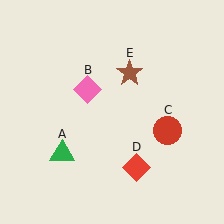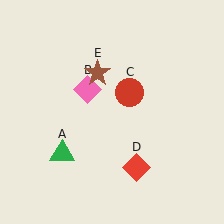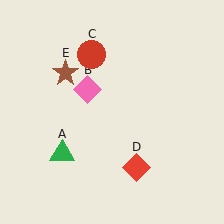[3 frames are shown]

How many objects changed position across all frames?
2 objects changed position: red circle (object C), brown star (object E).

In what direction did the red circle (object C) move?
The red circle (object C) moved up and to the left.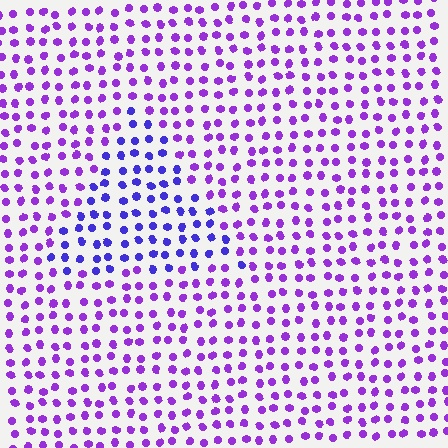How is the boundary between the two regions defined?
The boundary is defined purely by a slight shift in hue (about 31 degrees). Spacing, size, and orientation are identical on both sides.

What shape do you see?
I see a triangle.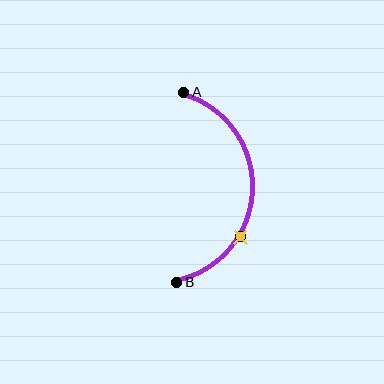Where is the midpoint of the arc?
The arc midpoint is the point on the curve farthest from the straight line joining A and B. It sits to the right of that line.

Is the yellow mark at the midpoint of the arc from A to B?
No. The yellow mark lies on the arc but is closer to endpoint B. The arc midpoint would be at the point on the curve equidistant along the arc from both A and B.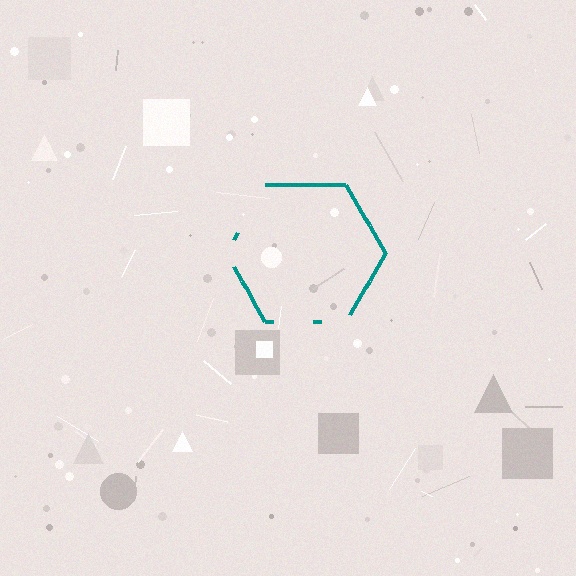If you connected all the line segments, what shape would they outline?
They would outline a hexagon.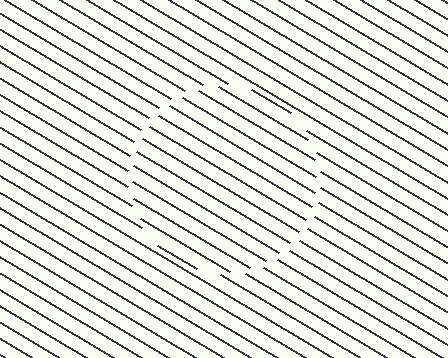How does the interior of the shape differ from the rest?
The interior of the shape contains the same grating, shifted by half a period — the contour is defined by the phase discontinuity where line-ends from the inner and outer gratings abut.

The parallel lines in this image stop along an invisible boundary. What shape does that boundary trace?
An illusory circle. The interior of the shape contains the same grating, shifted by half a period — the contour is defined by the phase discontinuity where line-ends from the inner and outer gratings abut.